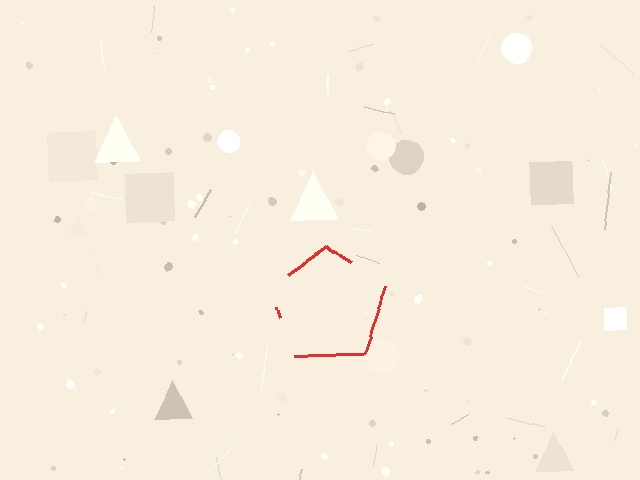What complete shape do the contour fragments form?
The contour fragments form a pentagon.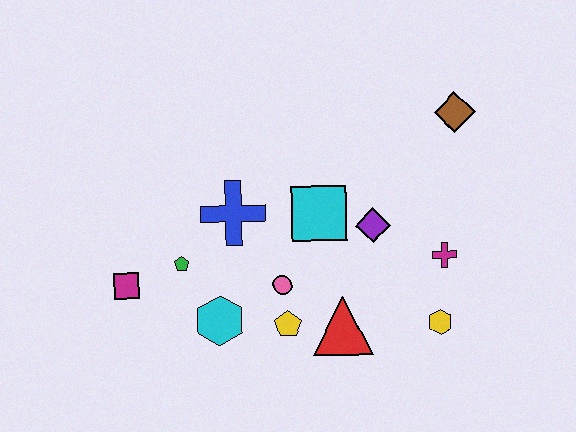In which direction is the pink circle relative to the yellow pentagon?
The pink circle is above the yellow pentagon.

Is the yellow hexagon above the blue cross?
No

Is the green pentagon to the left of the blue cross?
Yes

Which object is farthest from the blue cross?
The brown diamond is farthest from the blue cross.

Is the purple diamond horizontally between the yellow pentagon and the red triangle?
No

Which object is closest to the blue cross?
The green pentagon is closest to the blue cross.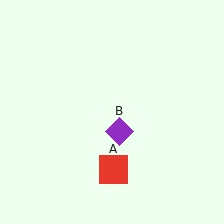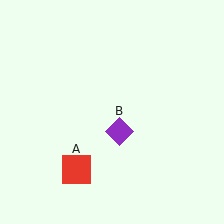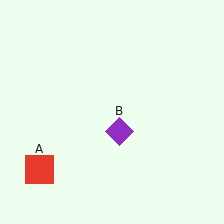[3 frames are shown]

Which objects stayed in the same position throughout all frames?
Purple diamond (object B) remained stationary.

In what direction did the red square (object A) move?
The red square (object A) moved left.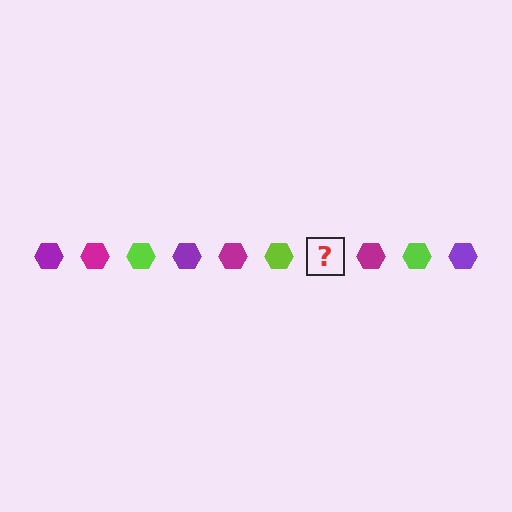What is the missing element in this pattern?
The missing element is a purple hexagon.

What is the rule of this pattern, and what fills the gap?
The rule is that the pattern cycles through purple, magenta, lime hexagons. The gap should be filled with a purple hexagon.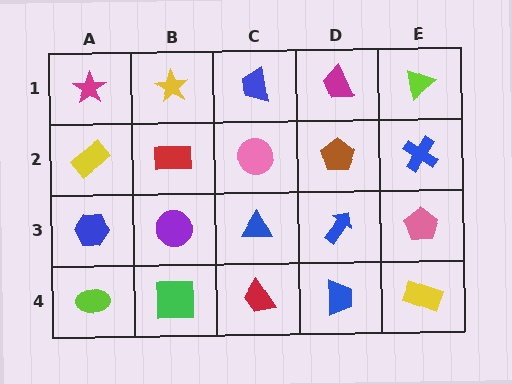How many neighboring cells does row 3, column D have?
4.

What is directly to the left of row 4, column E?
A blue trapezoid.